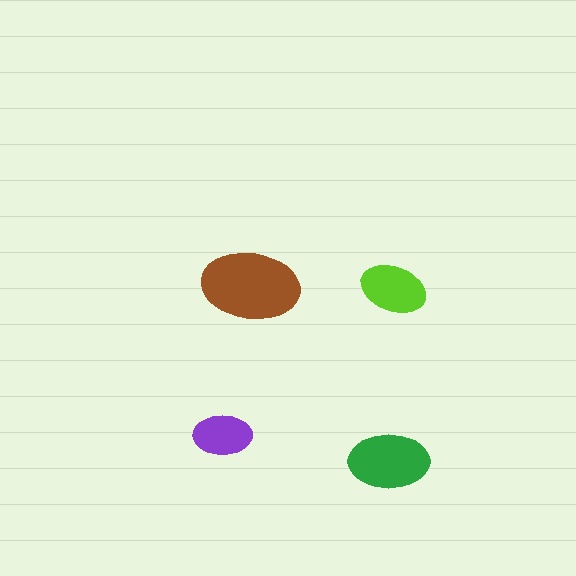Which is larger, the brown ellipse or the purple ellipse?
The brown one.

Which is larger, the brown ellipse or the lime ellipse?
The brown one.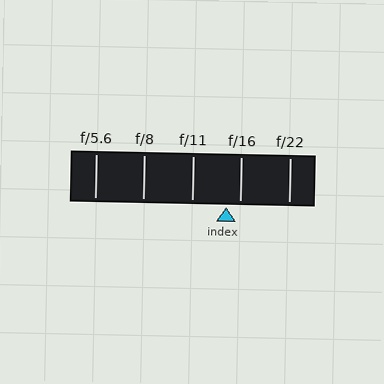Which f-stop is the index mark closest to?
The index mark is closest to f/16.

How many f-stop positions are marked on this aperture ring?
There are 5 f-stop positions marked.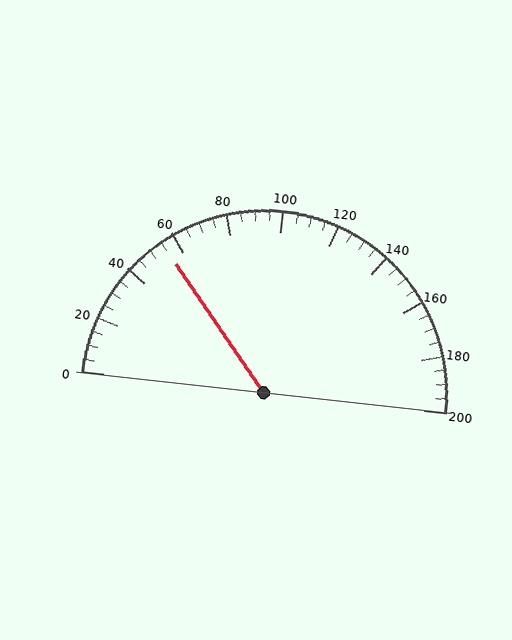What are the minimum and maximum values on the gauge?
The gauge ranges from 0 to 200.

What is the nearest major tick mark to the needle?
The nearest major tick mark is 60.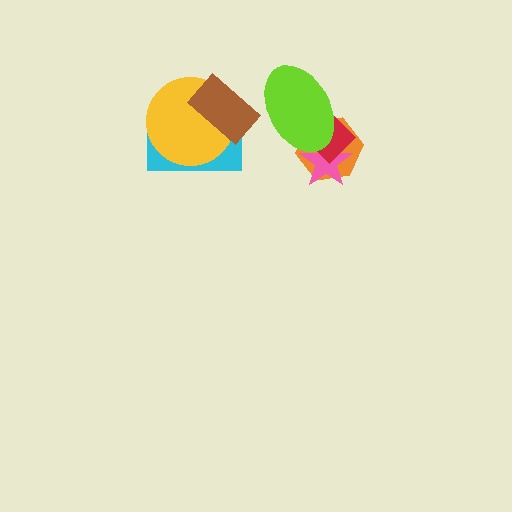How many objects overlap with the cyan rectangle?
2 objects overlap with the cyan rectangle.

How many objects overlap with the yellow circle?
2 objects overlap with the yellow circle.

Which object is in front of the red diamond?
The lime ellipse is in front of the red diamond.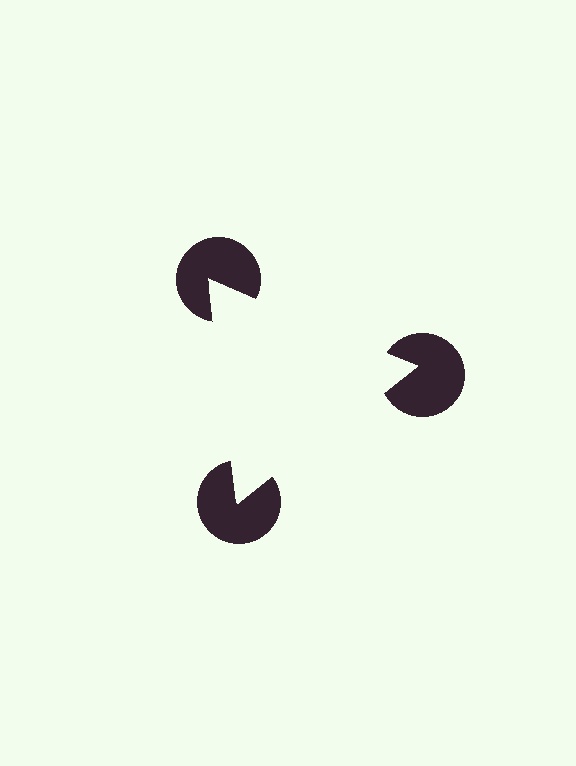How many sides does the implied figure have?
3 sides.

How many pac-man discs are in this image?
There are 3 — one at each vertex of the illusory triangle.